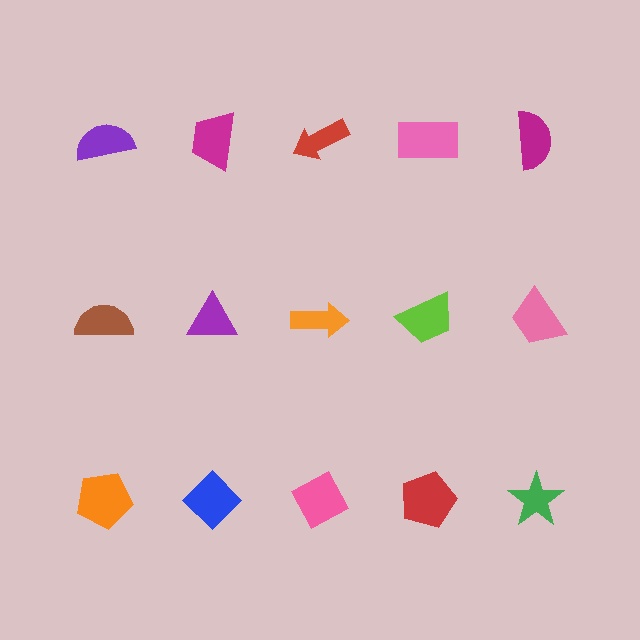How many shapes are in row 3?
5 shapes.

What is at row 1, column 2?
A magenta trapezoid.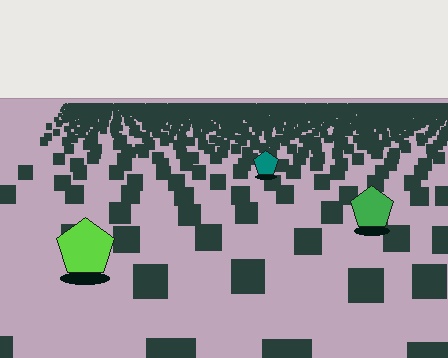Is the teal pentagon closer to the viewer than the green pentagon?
No. The green pentagon is closer — you can tell from the texture gradient: the ground texture is coarser near it.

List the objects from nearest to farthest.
From nearest to farthest: the lime pentagon, the green pentagon, the teal pentagon.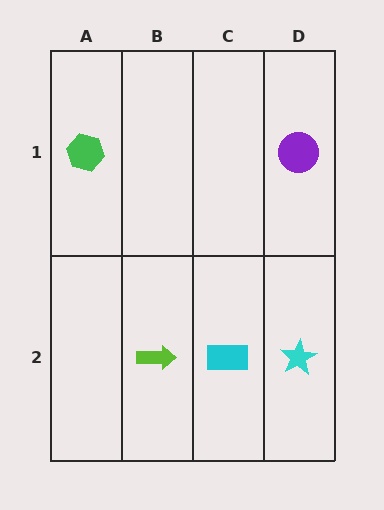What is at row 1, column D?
A purple circle.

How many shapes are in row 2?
3 shapes.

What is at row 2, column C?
A cyan rectangle.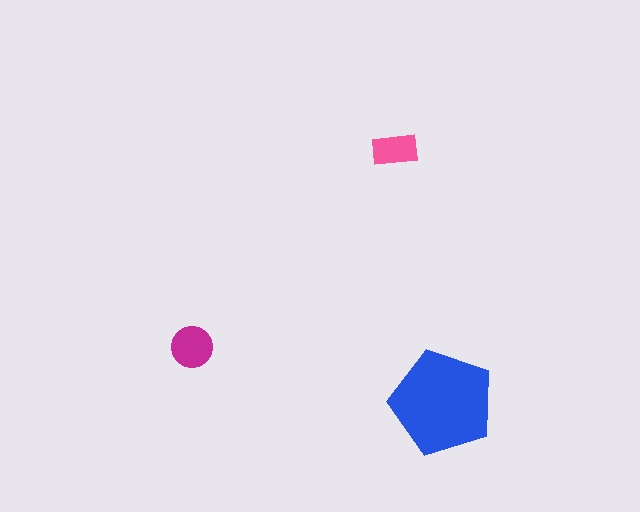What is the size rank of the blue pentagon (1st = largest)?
1st.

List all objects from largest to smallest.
The blue pentagon, the magenta circle, the pink rectangle.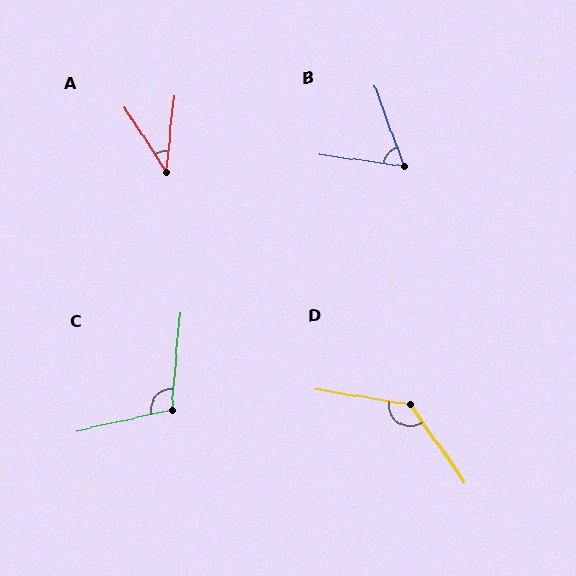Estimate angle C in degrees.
Approximately 108 degrees.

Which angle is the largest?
D, at approximately 134 degrees.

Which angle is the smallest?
A, at approximately 40 degrees.